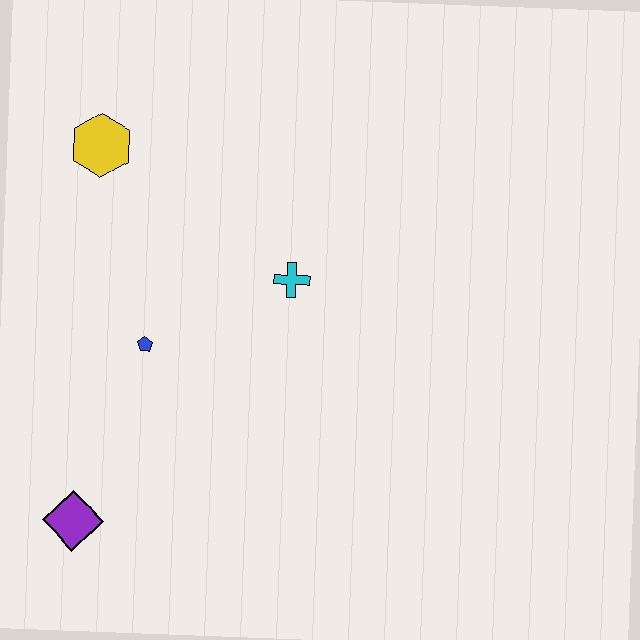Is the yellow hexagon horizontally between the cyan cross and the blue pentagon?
No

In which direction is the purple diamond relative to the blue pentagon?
The purple diamond is below the blue pentagon.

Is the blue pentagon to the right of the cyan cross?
No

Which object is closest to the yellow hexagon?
The blue pentagon is closest to the yellow hexagon.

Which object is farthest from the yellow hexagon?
The purple diamond is farthest from the yellow hexagon.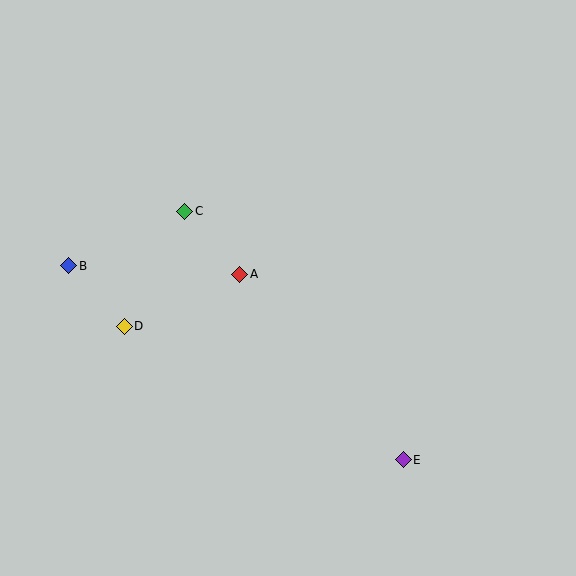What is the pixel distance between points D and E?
The distance between D and E is 309 pixels.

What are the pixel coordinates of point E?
Point E is at (403, 460).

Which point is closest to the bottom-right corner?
Point E is closest to the bottom-right corner.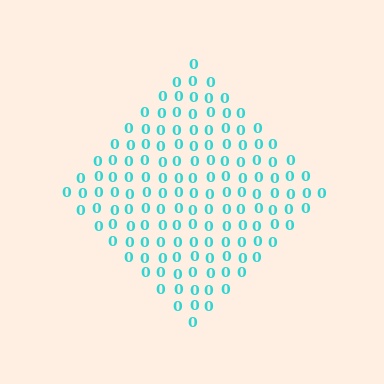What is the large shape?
The large shape is a diamond.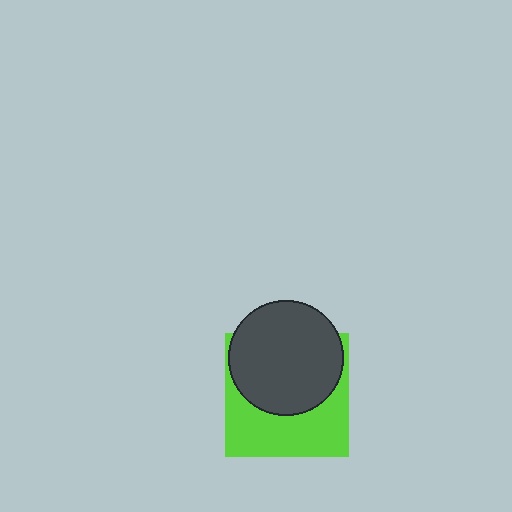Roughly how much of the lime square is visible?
About half of it is visible (roughly 48%).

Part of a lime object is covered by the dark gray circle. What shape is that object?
It is a square.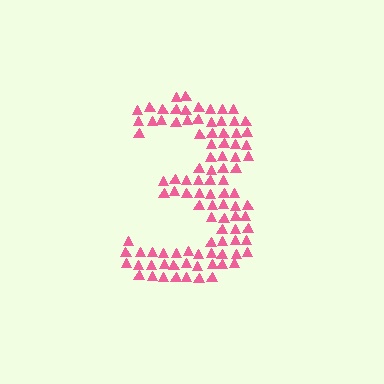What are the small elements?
The small elements are triangles.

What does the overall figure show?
The overall figure shows the digit 3.